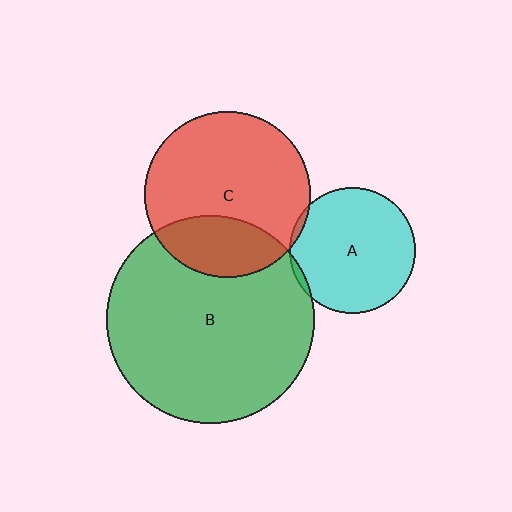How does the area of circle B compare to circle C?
Approximately 1.6 times.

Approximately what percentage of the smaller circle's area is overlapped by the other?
Approximately 5%.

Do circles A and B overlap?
Yes.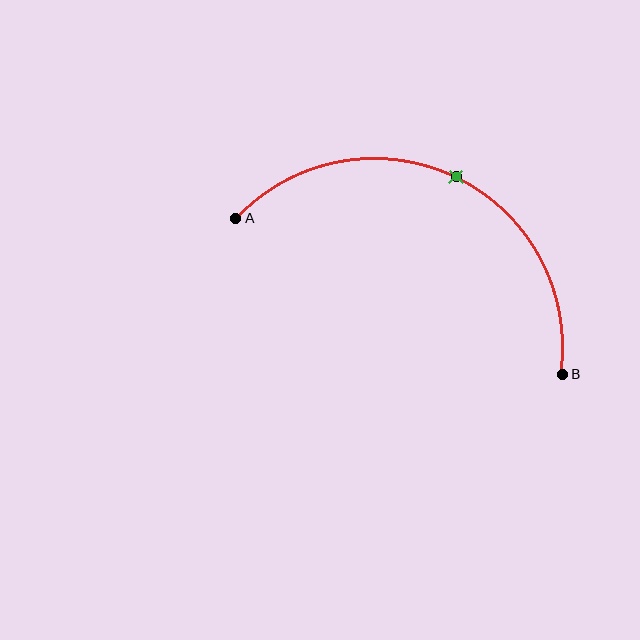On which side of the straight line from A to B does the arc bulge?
The arc bulges above the straight line connecting A and B.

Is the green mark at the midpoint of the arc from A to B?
Yes. The green mark lies on the arc at equal arc-length from both A and B — it is the arc midpoint.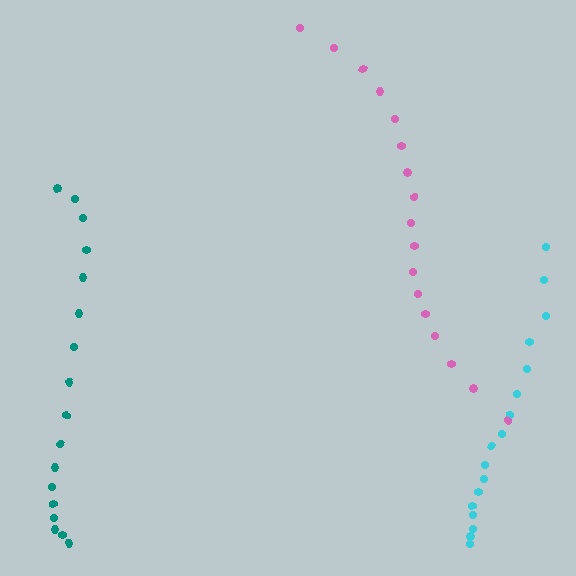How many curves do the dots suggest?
There are 3 distinct paths.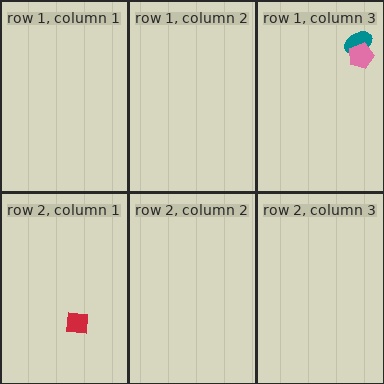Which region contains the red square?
The row 2, column 1 region.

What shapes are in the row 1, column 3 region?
The teal ellipse, the pink pentagon.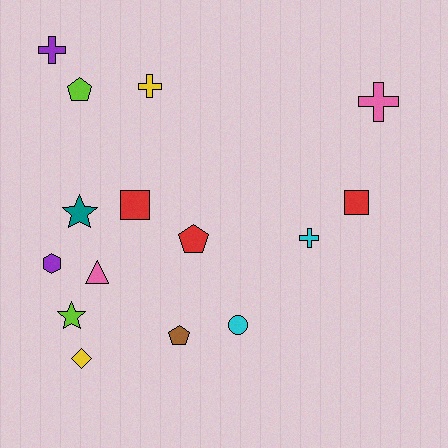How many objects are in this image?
There are 15 objects.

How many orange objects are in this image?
There are no orange objects.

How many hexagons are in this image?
There is 1 hexagon.